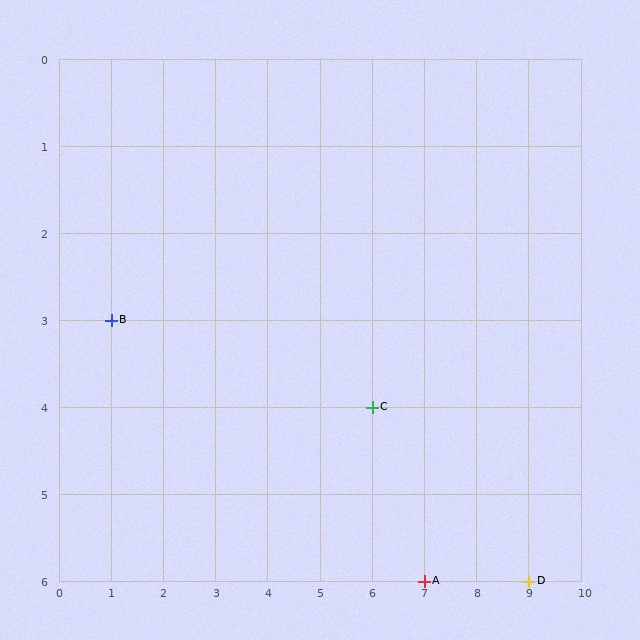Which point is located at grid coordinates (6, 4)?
Point C is at (6, 4).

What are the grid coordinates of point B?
Point B is at grid coordinates (1, 3).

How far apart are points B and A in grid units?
Points B and A are 6 columns and 3 rows apart (about 6.7 grid units diagonally).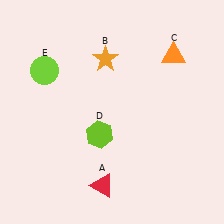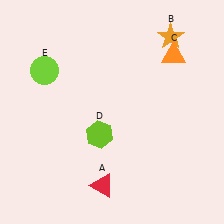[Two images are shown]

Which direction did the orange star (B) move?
The orange star (B) moved right.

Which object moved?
The orange star (B) moved right.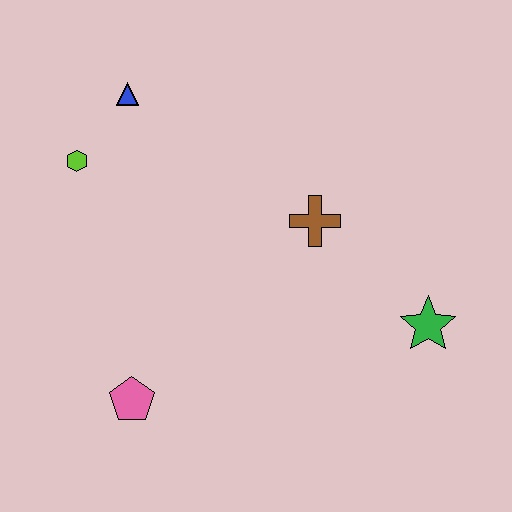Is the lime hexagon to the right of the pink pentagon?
No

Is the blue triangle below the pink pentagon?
No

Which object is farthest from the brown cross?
The pink pentagon is farthest from the brown cross.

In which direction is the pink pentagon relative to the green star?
The pink pentagon is to the left of the green star.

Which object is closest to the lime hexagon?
The blue triangle is closest to the lime hexagon.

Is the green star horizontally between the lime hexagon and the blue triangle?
No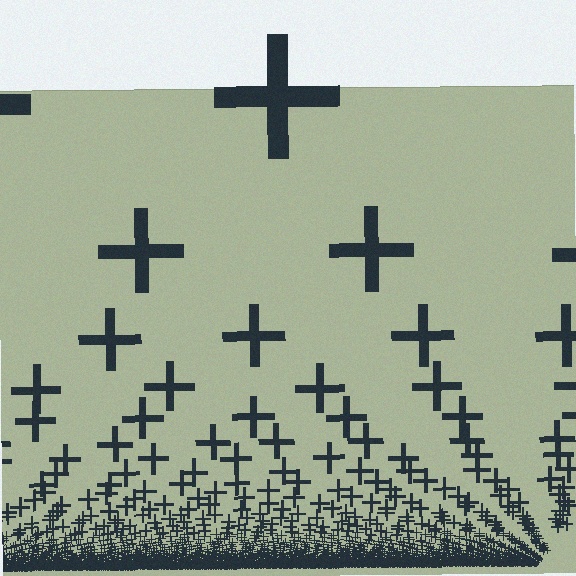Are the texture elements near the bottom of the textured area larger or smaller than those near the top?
Smaller. The gradient is inverted — elements near the bottom are smaller and denser.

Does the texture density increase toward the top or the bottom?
Density increases toward the bottom.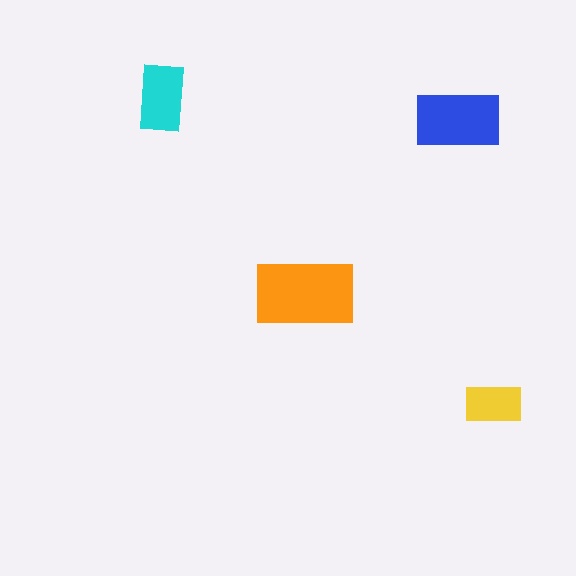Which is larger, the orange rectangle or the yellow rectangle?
The orange one.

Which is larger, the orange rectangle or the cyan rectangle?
The orange one.